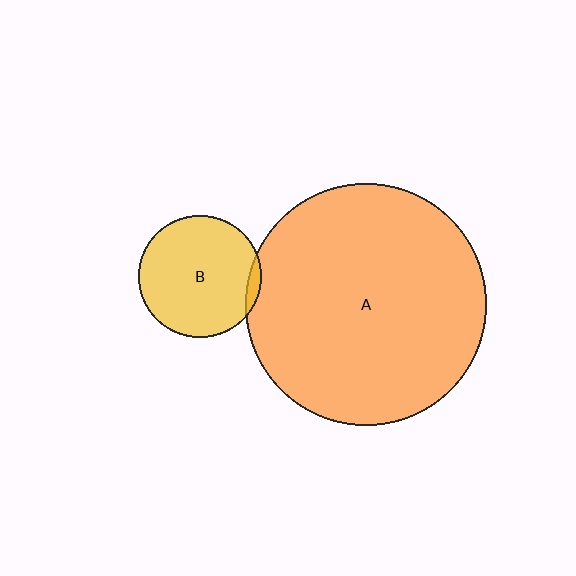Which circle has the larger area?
Circle A (orange).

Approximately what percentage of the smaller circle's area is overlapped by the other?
Approximately 5%.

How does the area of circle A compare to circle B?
Approximately 3.9 times.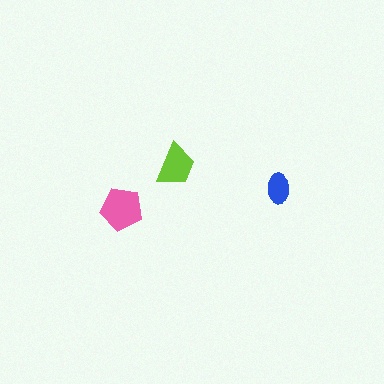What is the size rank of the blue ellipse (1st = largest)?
3rd.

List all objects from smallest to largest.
The blue ellipse, the lime trapezoid, the pink pentagon.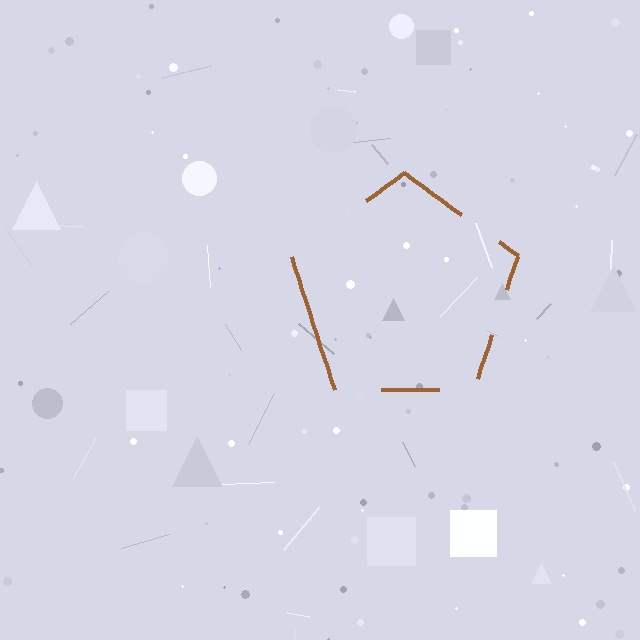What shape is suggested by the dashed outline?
The dashed outline suggests a pentagon.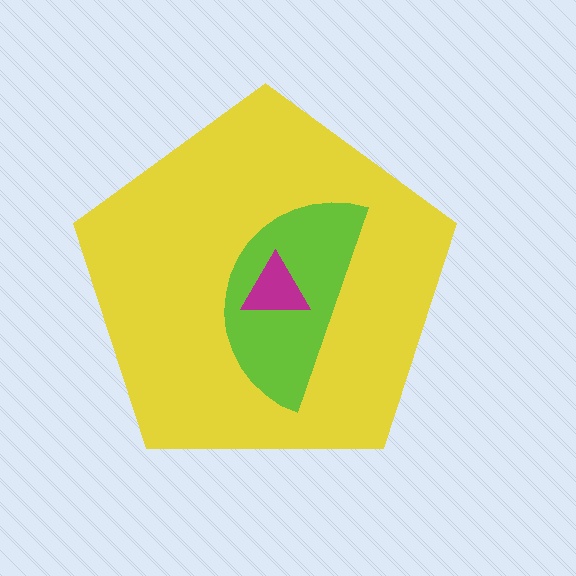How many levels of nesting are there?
3.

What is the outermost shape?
The yellow pentagon.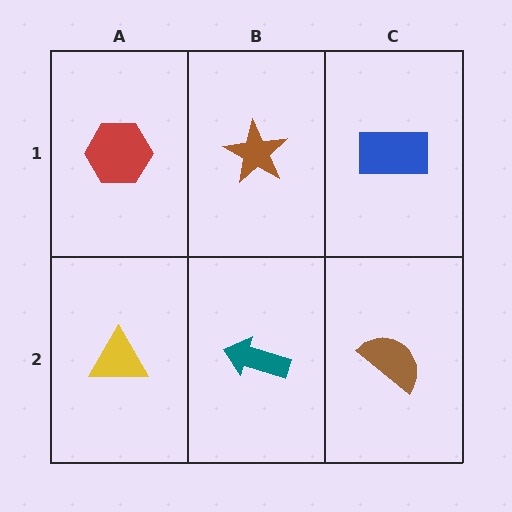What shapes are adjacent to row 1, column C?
A brown semicircle (row 2, column C), a brown star (row 1, column B).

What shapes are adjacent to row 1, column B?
A teal arrow (row 2, column B), a red hexagon (row 1, column A), a blue rectangle (row 1, column C).